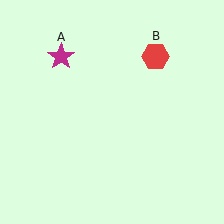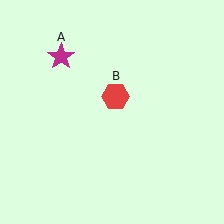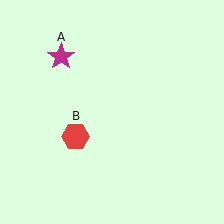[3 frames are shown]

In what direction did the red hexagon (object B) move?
The red hexagon (object B) moved down and to the left.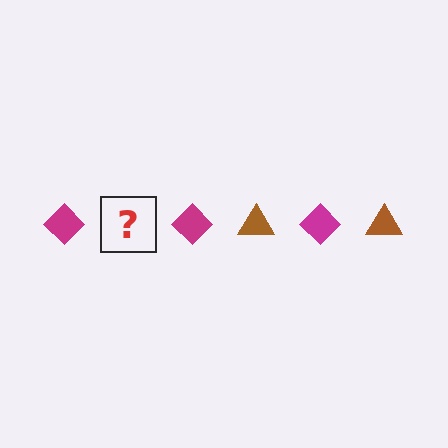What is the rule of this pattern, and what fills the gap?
The rule is that the pattern alternates between magenta diamond and brown triangle. The gap should be filled with a brown triangle.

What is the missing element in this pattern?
The missing element is a brown triangle.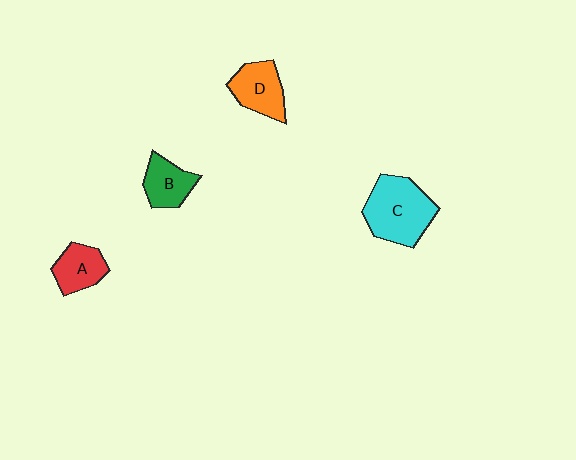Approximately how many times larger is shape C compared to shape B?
Approximately 1.8 times.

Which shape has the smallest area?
Shape A (red).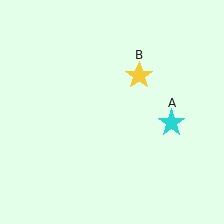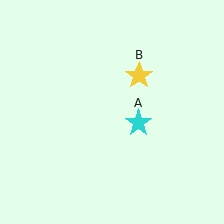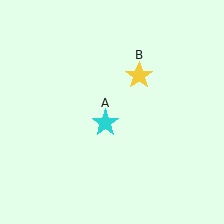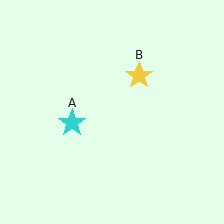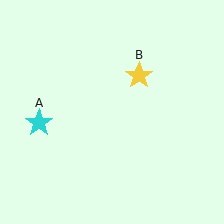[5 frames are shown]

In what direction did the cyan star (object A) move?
The cyan star (object A) moved left.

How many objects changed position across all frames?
1 object changed position: cyan star (object A).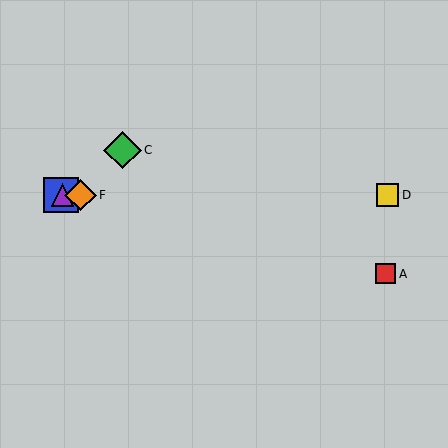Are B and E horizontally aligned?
Yes, both are at y≈195.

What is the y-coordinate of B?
Object B is at y≈195.